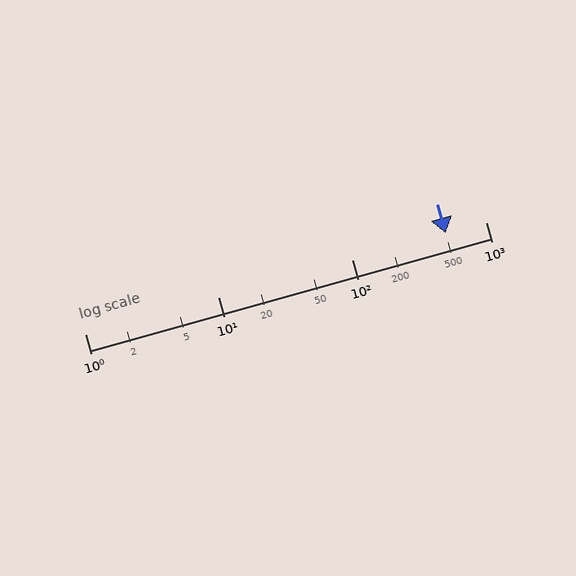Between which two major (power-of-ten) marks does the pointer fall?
The pointer is between 100 and 1000.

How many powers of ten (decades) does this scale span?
The scale spans 3 decades, from 1 to 1000.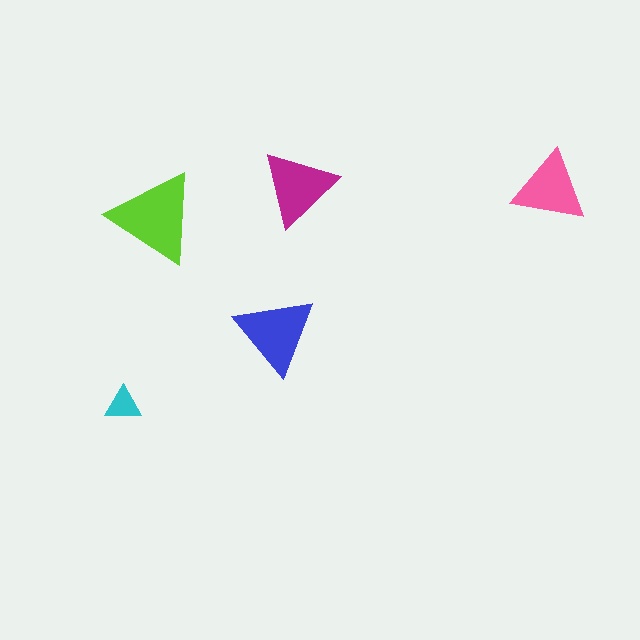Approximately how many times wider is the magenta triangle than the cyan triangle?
About 2 times wider.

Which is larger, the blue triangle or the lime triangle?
The lime one.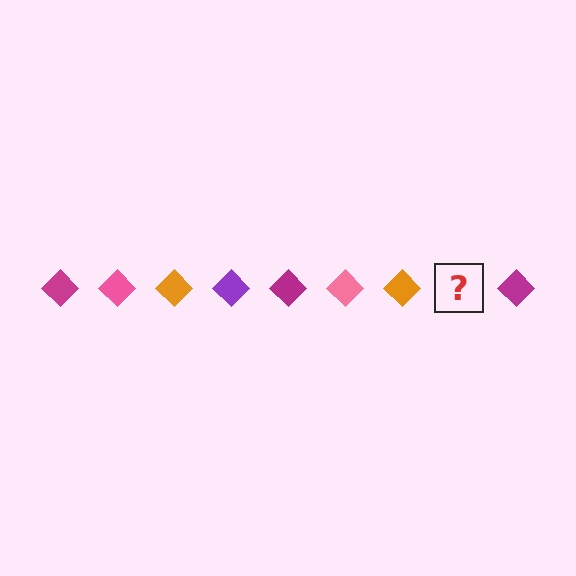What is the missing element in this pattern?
The missing element is a purple diamond.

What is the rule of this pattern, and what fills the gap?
The rule is that the pattern cycles through magenta, pink, orange, purple diamonds. The gap should be filled with a purple diamond.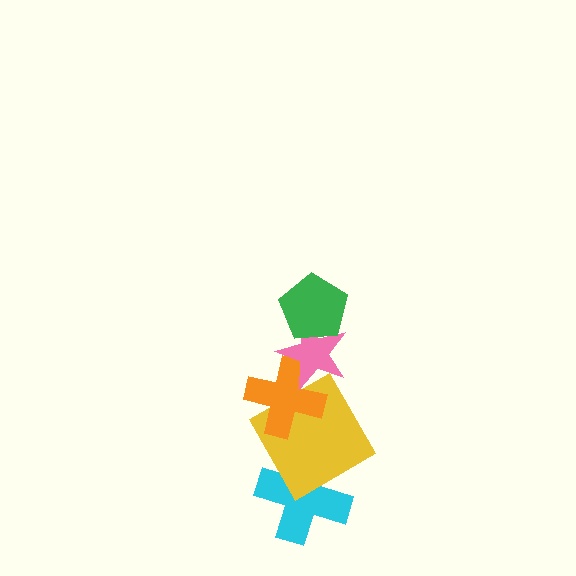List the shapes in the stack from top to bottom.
From top to bottom: the green pentagon, the pink star, the orange cross, the yellow square, the cyan cross.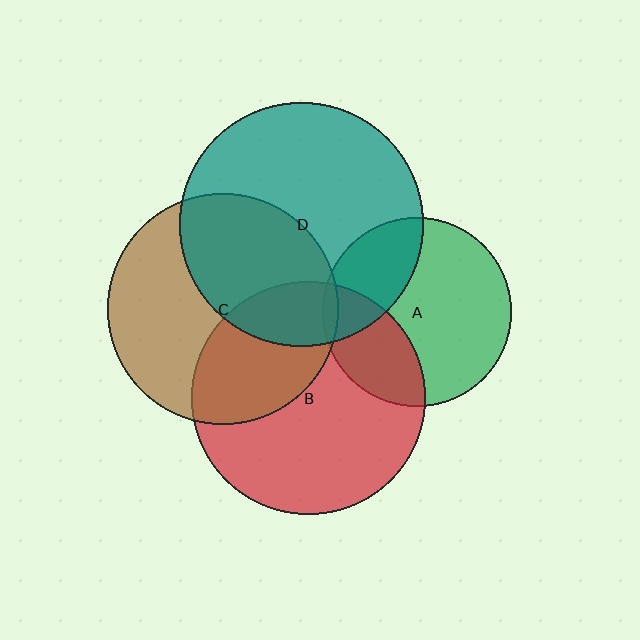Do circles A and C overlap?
Yes.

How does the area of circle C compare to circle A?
Approximately 1.5 times.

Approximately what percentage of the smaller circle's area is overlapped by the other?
Approximately 5%.